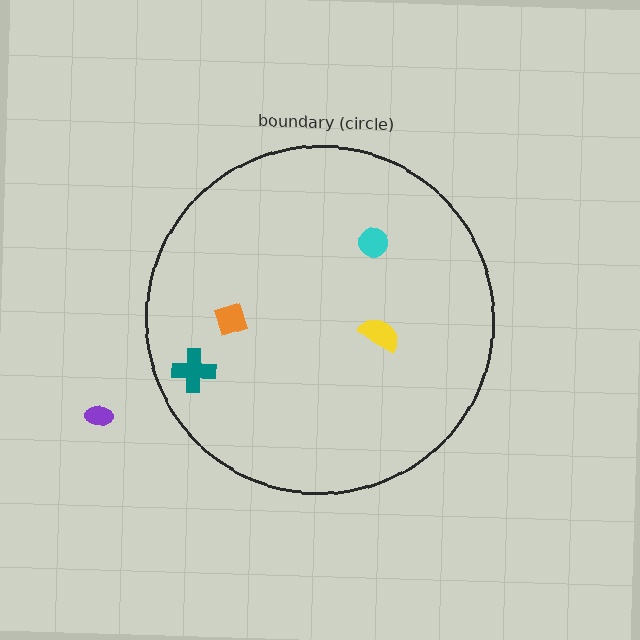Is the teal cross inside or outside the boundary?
Inside.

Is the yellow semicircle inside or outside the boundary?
Inside.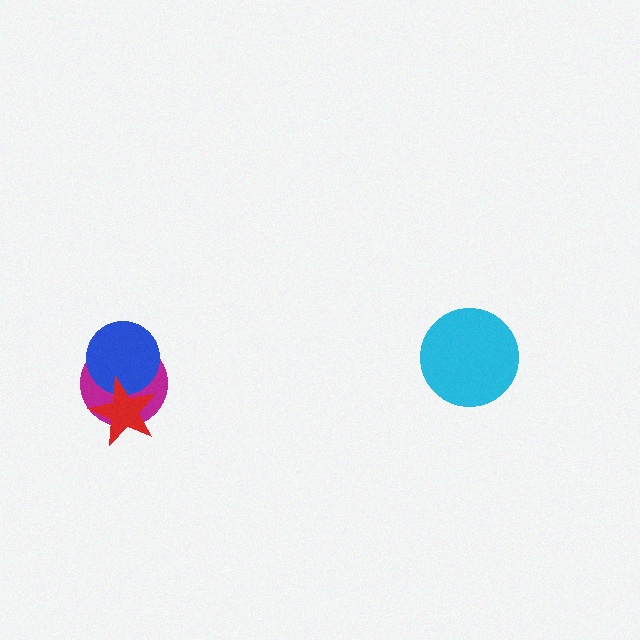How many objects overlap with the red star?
2 objects overlap with the red star.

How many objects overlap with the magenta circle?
2 objects overlap with the magenta circle.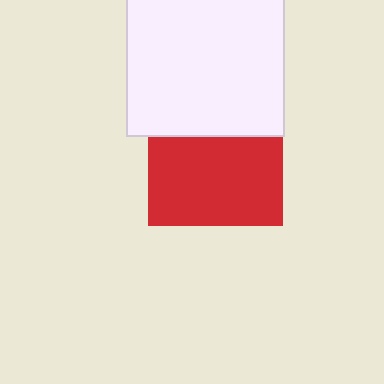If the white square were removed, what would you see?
You would see the complete red square.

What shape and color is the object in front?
The object in front is a white square.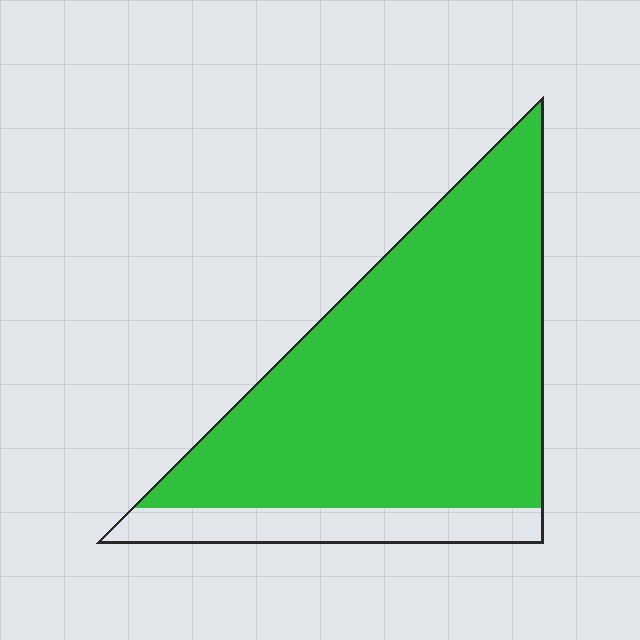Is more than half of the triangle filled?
Yes.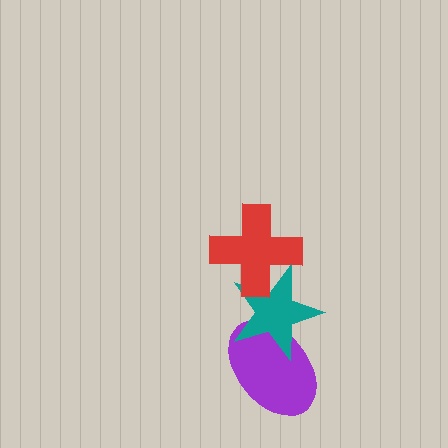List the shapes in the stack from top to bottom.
From top to bottom: the red cross, the teal star, the purple ellipse.